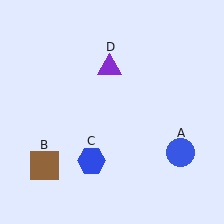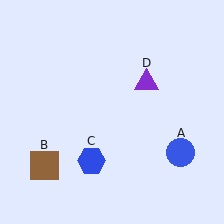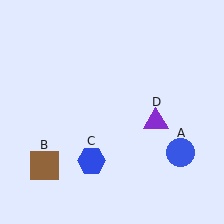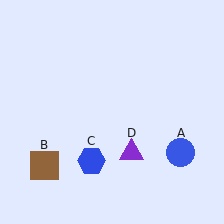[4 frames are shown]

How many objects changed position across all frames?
1 object changed position: purple triangle (object D).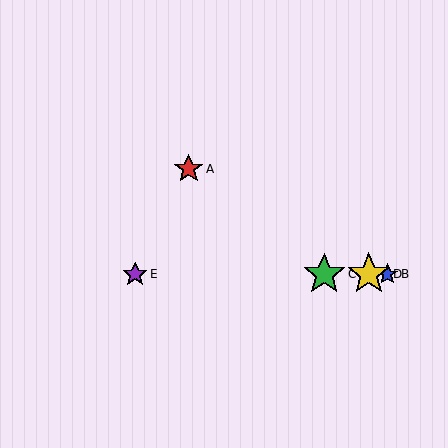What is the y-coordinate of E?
Object E is at y≈274.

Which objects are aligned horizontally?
Objects B, C, D, E are aligned horizontally.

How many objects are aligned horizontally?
4 objects (B, C, D, E) are aligned horizontally.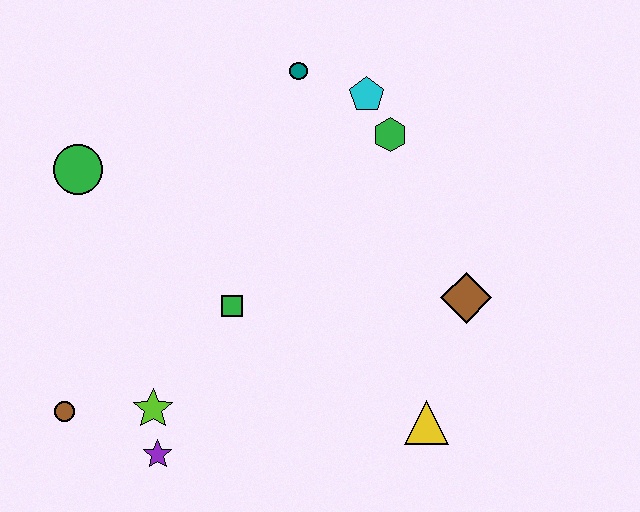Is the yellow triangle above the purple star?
Yes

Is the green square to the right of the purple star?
Yes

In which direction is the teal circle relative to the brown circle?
The teal circle is above the brown circle.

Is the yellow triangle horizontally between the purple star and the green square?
No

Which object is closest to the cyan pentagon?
The green hexagon is closest to the cyan pentagon.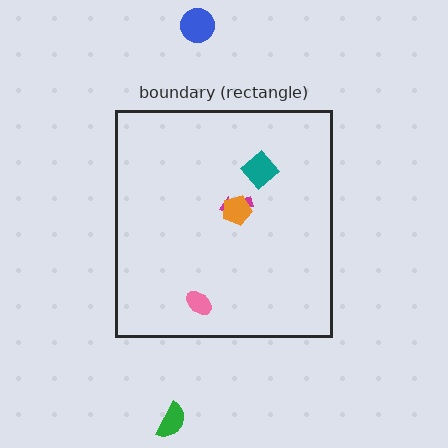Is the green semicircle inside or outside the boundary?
Outside.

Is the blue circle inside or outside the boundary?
Outside.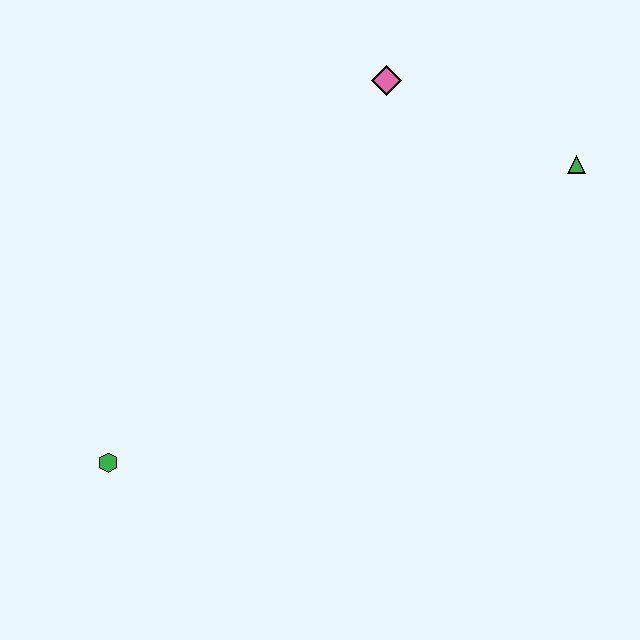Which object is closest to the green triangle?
The pink diamond is closest to the green triangle.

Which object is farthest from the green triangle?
The green hexagon is farthest from the green triangle.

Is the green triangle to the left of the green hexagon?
No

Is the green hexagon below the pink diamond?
Yes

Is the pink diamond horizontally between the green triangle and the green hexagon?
Yes